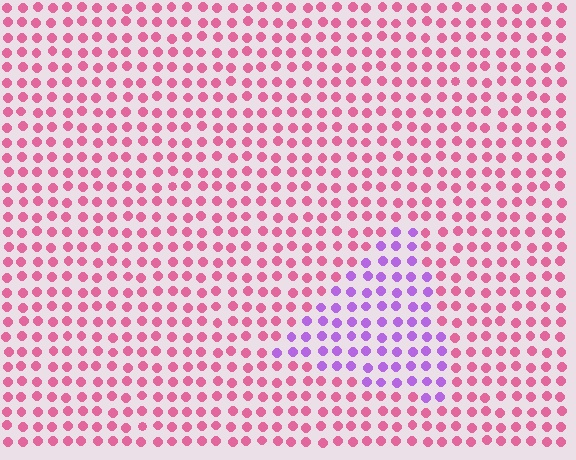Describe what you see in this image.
The image is filled with small pink elements in a uniform arrangement. A triangle-shaped region is visible where the elements are tinted to a slightly different hue, forming a subtle color boundary.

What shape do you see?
I see a triangle.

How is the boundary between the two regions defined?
The boundary is defined purely by a slight shift in hue (about 55 degrees). Spacing, size, and orientation are identical on both sides.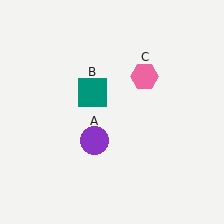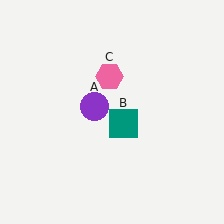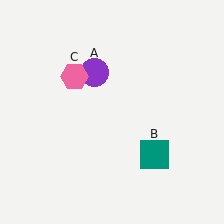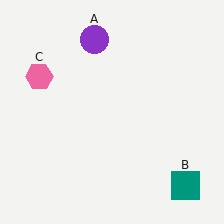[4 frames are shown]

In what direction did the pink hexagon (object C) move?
The pink hexagon (object C) moved left.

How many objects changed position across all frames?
3 objects changed position: purple circle (object A), teal square (object B), pink hexagon (object C).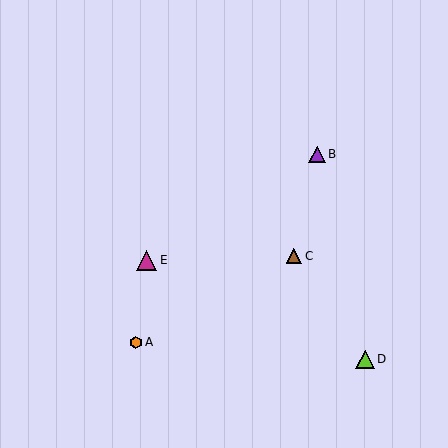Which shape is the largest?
The magenta triangle (labeled E) is the largest.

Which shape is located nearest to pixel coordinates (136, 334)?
The orange hexagon (labeled A) at (136, 342) is nearest to that location.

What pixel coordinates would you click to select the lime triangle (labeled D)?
Click at (365, 360) to select the lime triangle D.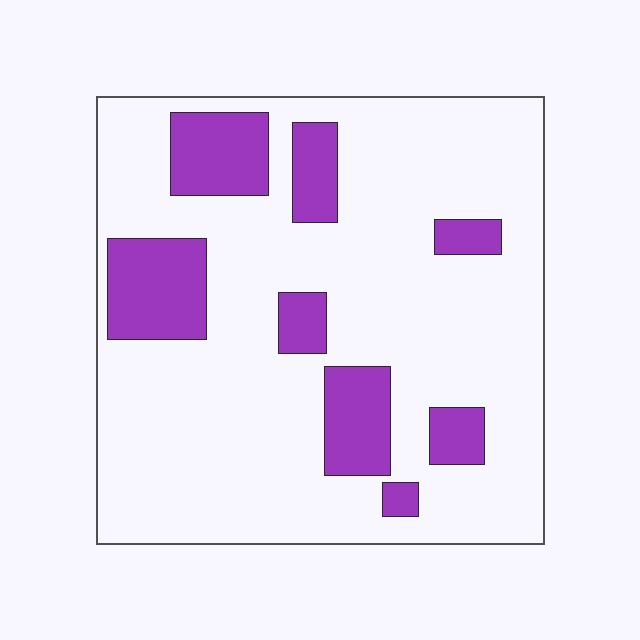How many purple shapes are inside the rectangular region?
8.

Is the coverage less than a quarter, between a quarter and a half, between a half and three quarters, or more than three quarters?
Less than a quarter.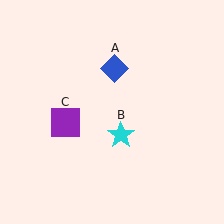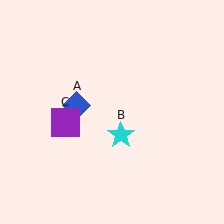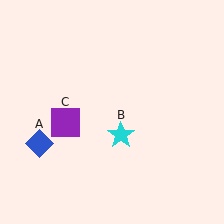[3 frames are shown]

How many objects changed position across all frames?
1 object changed position: blue diamond (object A).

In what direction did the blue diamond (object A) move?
The blue diamond (object A) moved down and to the left.